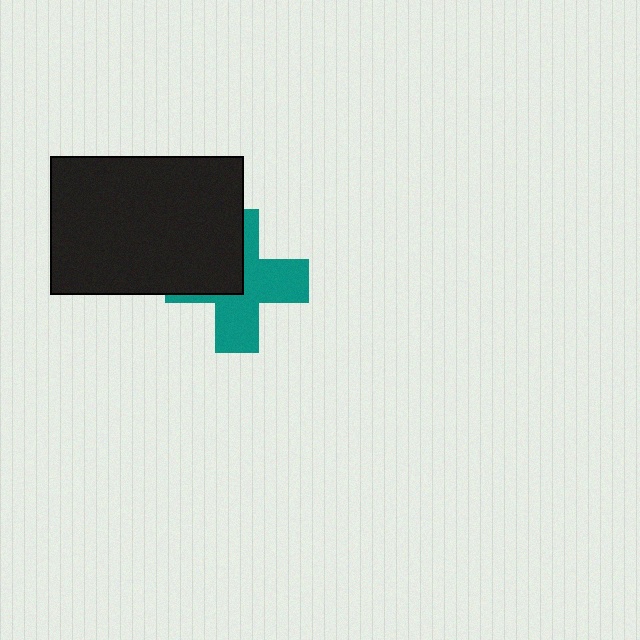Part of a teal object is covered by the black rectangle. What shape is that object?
It is a cross.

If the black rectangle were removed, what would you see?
You would see the complete teal cross.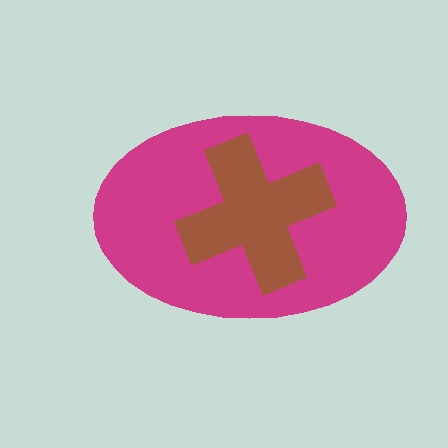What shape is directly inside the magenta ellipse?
The brown cross.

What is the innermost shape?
The brown cross.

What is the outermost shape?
The magenta ellipse.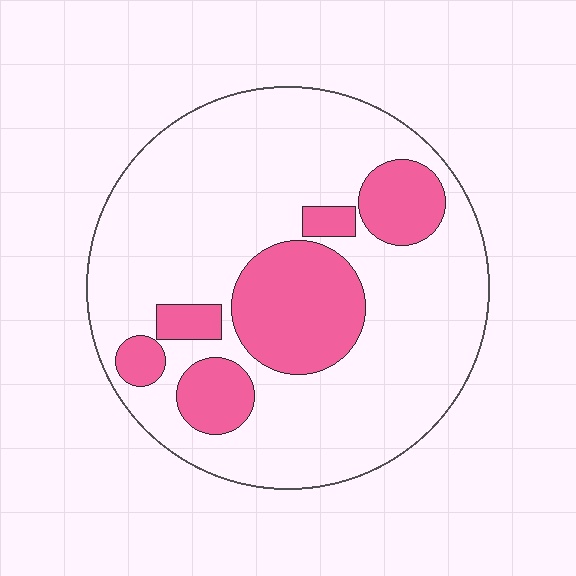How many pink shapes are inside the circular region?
6.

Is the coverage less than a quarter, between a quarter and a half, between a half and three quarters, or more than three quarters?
Less than a quarter.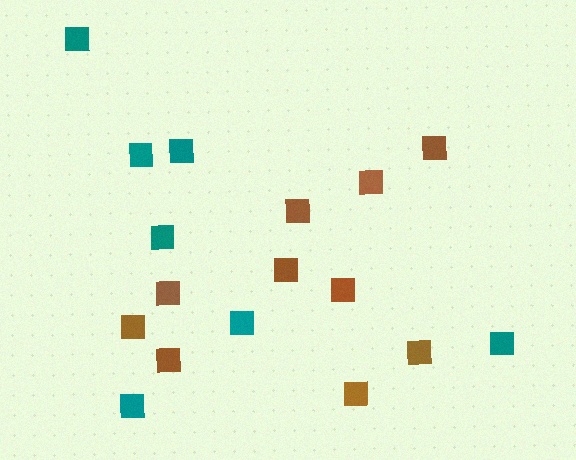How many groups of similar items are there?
There are 2 groups: one group of brown squares (10) and one group of teal squares (7).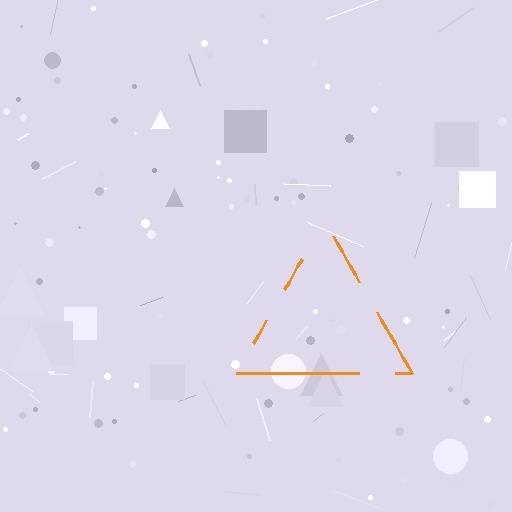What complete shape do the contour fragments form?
The contour fragments form a triangle.